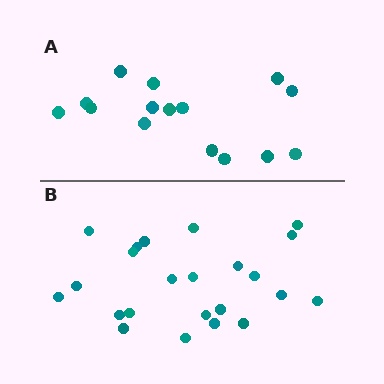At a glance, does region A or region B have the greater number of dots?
Region B (the bottom region) has more dots.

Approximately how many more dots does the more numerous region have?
Region B has roughly 8 or so more dots than region A.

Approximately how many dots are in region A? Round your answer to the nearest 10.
About 20 dots. (The exact count is 15, which rounds to 20.)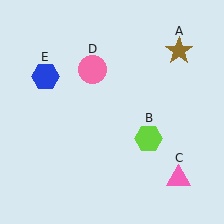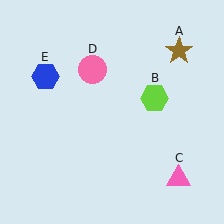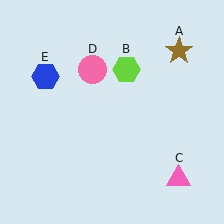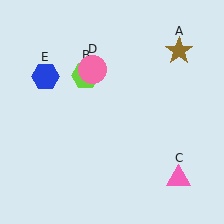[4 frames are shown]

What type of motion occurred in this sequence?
The lime hexagon (object B) rotated counterclockwise around the center of the scene.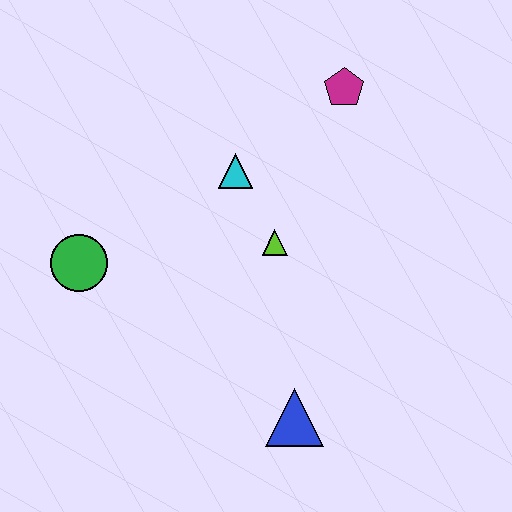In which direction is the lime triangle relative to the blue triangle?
The lime triangle is above the blue triangle.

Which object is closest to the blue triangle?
The lime triangle is closest to the blue triangle.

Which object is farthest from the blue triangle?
The magenta pentagon is farthest from the blue triangle.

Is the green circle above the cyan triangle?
No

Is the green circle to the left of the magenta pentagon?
Yes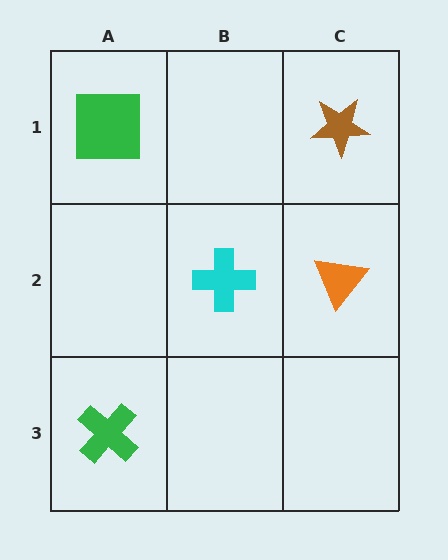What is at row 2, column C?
An orange triangle.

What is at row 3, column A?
A green cross.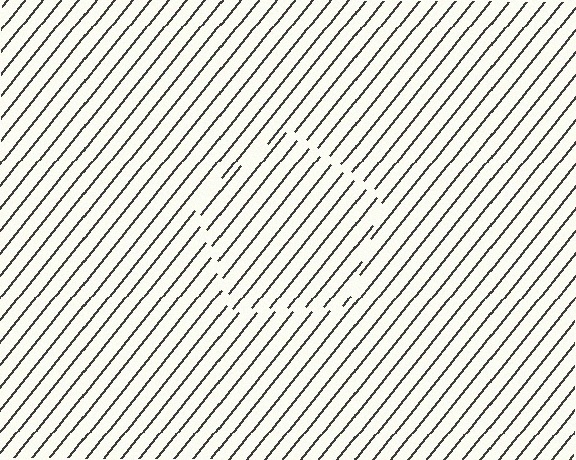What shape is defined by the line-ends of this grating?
An illusory pentagon. The interior of the shape contains the same grating, shifted by half a period — the contour is defined by the phase discontinuity where line-ends from the inner and outer gratings abut.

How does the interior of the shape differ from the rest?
The interior of the shape contains the same grating, shifted by half a period — the contour is defined by the phase discontinuity where line-ends from the inner and outer gratings abut.